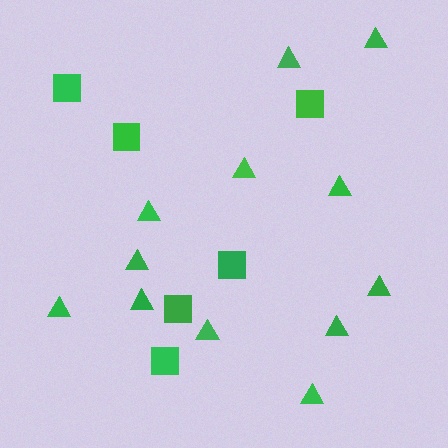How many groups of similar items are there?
There are 2 groups: one group of squares (6) and one group of triangles (12).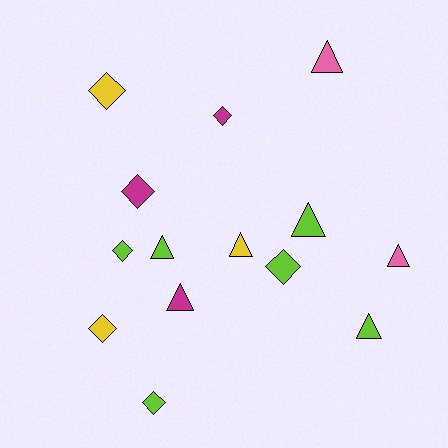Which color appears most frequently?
Lime, with 6 objects.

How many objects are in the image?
There are 14 objects.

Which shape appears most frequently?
Diamond, with 7 objects.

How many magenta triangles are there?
There is 1 magenta triangle.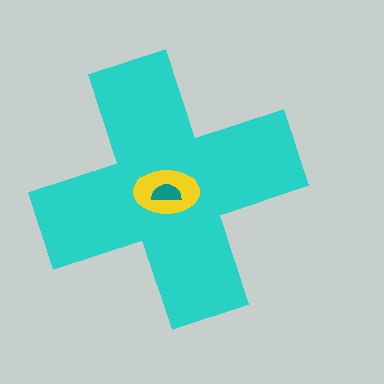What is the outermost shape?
The cyan cross.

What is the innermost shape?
The teal semicircle.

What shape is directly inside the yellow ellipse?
The teal semicircle.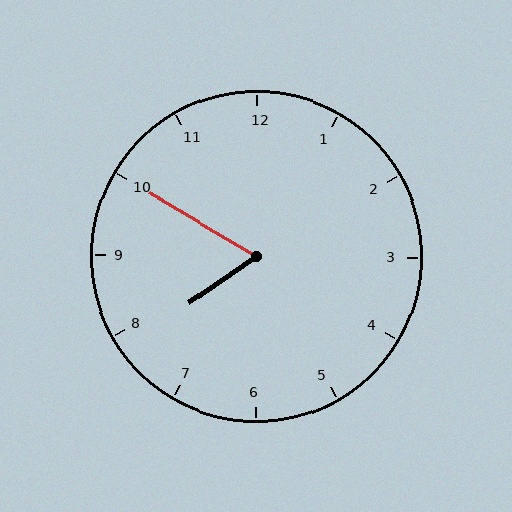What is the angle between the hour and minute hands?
Approximately 65 degrees.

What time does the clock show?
7:50.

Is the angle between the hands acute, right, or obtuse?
It is acute.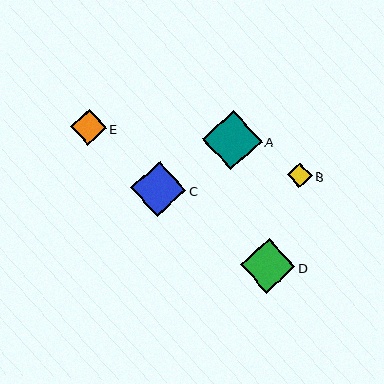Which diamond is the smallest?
Diamond B is the smallest with a size of approximately 25 pixels.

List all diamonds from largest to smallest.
From largest to smallest: A, C, D, E, B.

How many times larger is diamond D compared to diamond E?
Diamond D is approximately 1.5 times the size of diamond E.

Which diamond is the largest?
Diamond A is the largest with a size of approximately 59 pixels.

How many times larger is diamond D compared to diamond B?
Diamond D is approximately 2.2 times the size of diamond B.